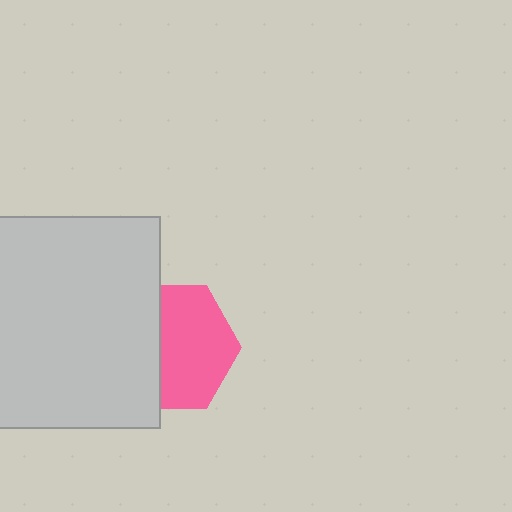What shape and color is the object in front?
The object in front is a light gray square.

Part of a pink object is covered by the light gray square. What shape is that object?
It is a hexagon.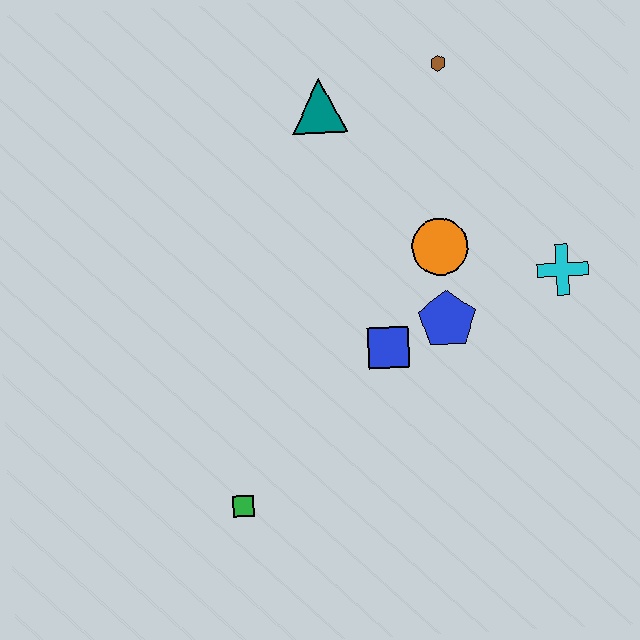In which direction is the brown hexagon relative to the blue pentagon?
The brown hexagon is above the blue pentagon.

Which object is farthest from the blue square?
The brown hexagon is farthest from the blue square.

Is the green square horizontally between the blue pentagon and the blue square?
No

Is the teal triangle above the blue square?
Yes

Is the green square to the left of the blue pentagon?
Yes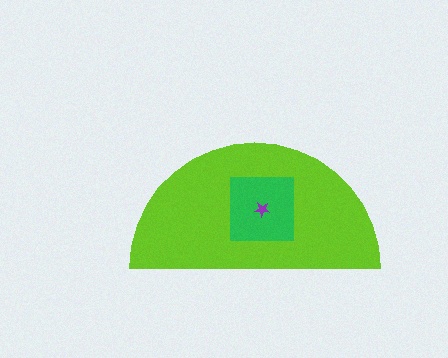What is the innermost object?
The purple star.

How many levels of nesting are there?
3.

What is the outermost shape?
The lime semicircle.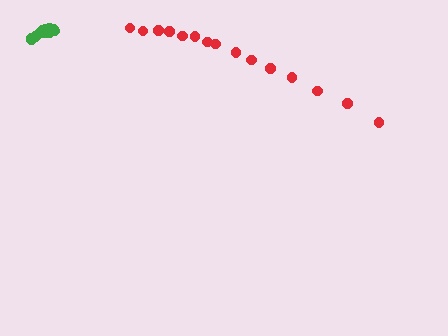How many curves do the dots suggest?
There are 2 distinct paths.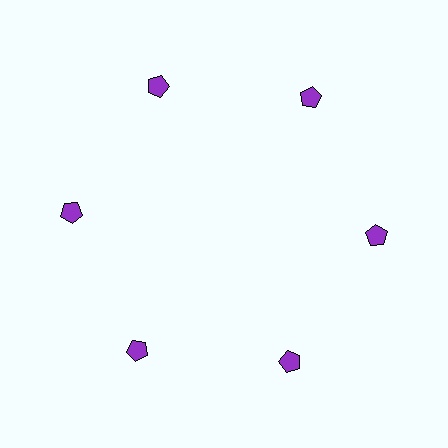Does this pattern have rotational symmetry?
Yes, this pattern has 6-fold rotational symmetry. It looks the same after rotating 60 degrees around the center.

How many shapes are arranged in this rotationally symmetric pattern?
There are 6 shapes, arranged in 6 groups of 1.